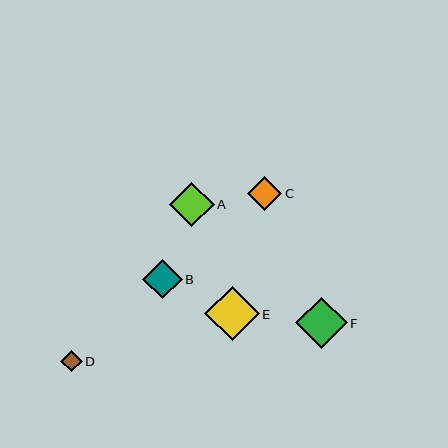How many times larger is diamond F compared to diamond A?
Diamond F is approximately 1.2 times the size of diamond A.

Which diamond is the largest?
Diamond E is the largest with a size of approximately 54 pixels.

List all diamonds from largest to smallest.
From largest to smallest: E, F, A, B, C, D.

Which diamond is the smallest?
Diamond D is the smallest with a size of approximately 22 pixels.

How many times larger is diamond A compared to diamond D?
Diamond A is approximately 2.0 times the size of diamond D.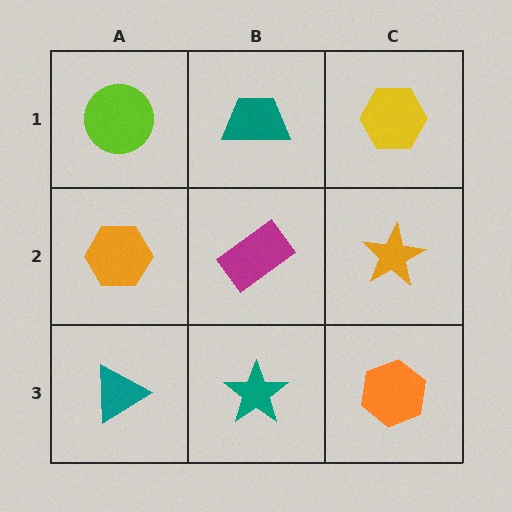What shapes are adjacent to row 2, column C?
A yellow hexagon (row 1, column C), an orange hexagon (row 3, column C), a magenta rectangle (row 2, column B).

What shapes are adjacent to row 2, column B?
A teal trapezoid (row 1, column B), a teal star (row 3, column B), an orange hexagon (row 2, column A), an orange star (row 2, column C).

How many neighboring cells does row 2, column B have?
4.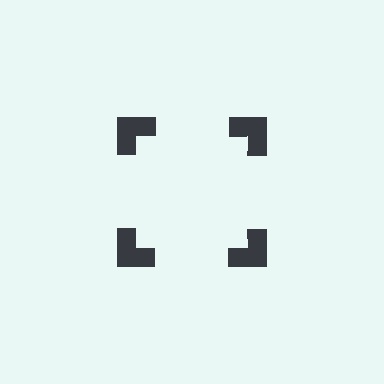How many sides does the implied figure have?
4 sides.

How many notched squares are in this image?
There are 4 — one at each vertex of the illusory square.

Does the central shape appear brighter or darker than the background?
It typically appears slightly brighter than the background, even though no actual brightness change is drawn.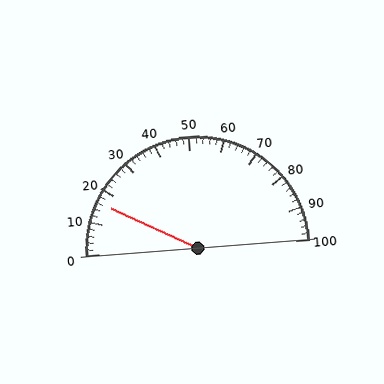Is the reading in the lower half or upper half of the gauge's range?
The reading is in the lower half of the range (0 to 100).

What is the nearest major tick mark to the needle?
The nearest major tick mark is 20.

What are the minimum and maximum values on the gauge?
The gauge ranges from 0 to 100.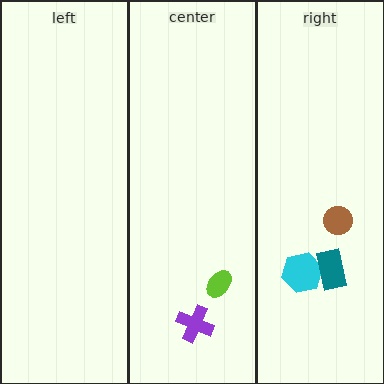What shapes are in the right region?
The cyan hexagon, the brown circle, the teal rectangle.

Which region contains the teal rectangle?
The right region.